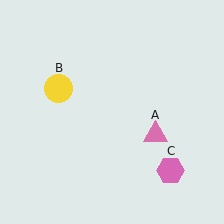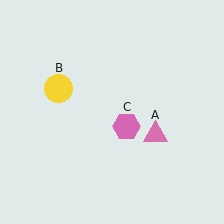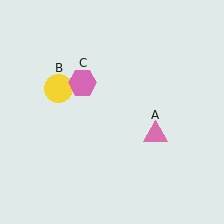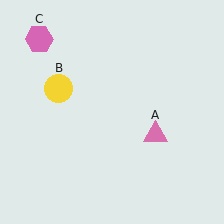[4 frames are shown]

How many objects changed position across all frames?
1 object changed position: pink hexagon (object C).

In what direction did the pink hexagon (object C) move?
The pink hexagon (object C) moved up and to the left.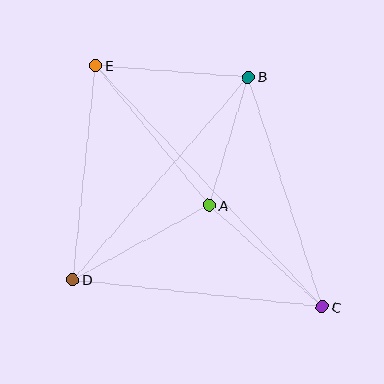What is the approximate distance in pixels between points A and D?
The distance between A and D is approximately 155 pixels.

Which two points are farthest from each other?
Points C and E are farthest from each other.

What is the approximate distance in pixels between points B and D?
The distance between B and D is approximately 268 pixels.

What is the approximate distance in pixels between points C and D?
The distance between C and D is approximately 251 pixels.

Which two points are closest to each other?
Points A and B are closest to each other.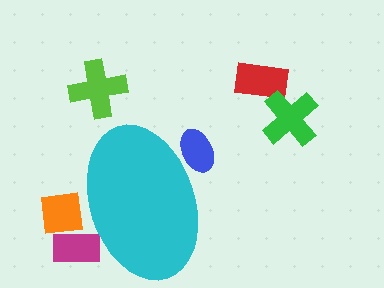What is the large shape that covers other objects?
A cyan ellipse.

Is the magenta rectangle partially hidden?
Yes, the magenta rectangle is partially hidden behind the cyan ellipse.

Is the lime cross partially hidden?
No, the lime cross is fully visible.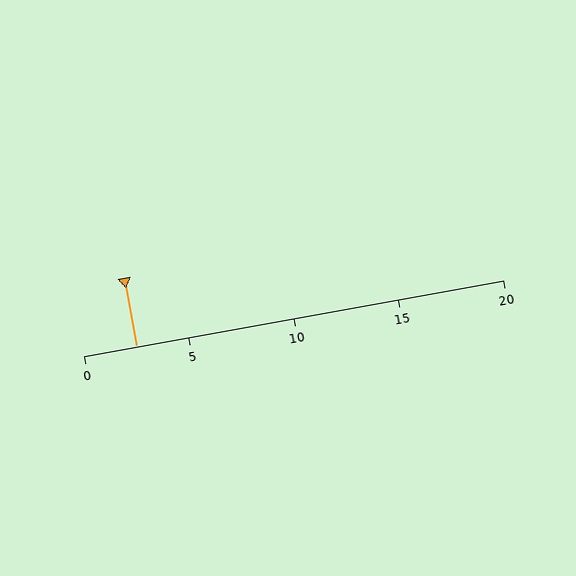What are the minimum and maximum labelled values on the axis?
The axis runs from 0 to 20.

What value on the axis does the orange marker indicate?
The marker indicates approximately 2.5.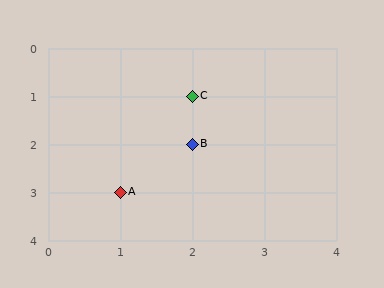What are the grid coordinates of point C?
Point C is at grid coordinates (2, 1).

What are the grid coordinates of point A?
Point A is at grid coordinates (1, 3).